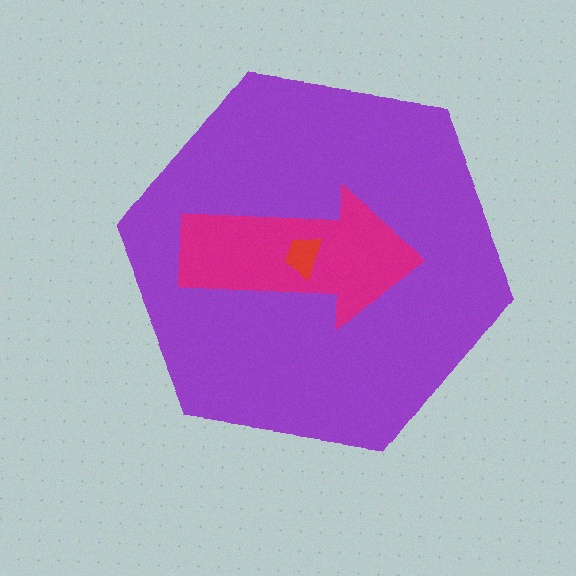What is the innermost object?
The red trapezoid.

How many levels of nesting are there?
3.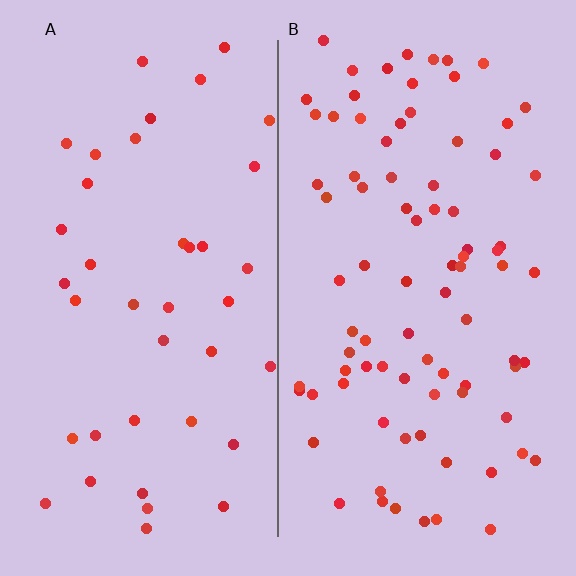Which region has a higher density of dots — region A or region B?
B (the right).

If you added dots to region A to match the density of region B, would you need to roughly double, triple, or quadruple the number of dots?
Approximately double.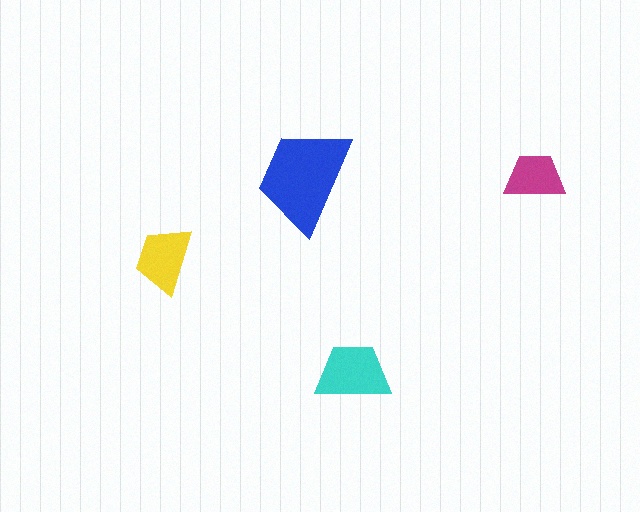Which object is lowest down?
The cyan trapezoid is bottommost.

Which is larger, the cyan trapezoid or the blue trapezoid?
The blue one.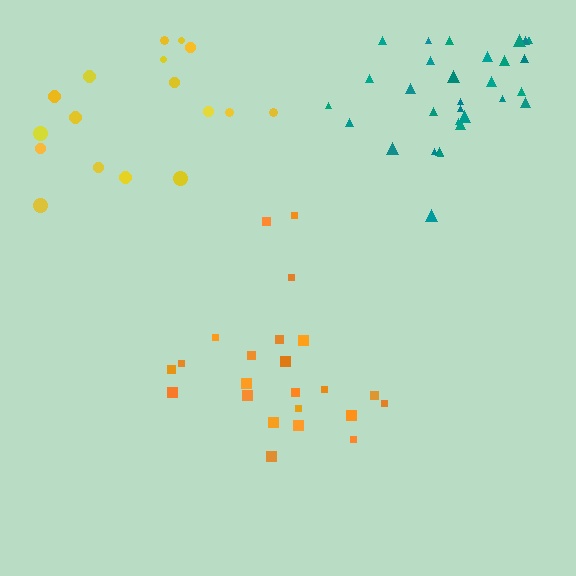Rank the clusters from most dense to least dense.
teal, orange, yellow.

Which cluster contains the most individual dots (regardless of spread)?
Teal (31).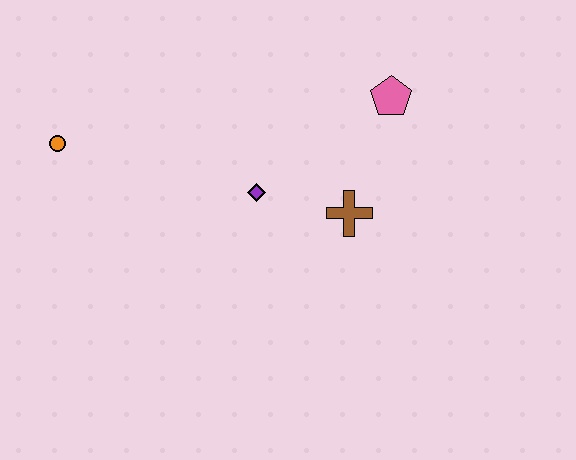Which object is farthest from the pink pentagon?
The orange circle is farthest from the pink pentagon.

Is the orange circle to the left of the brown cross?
Yes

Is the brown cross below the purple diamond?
Yes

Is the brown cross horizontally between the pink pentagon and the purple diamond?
Yes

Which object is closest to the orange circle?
The purple diamond is closest to the orange circle.